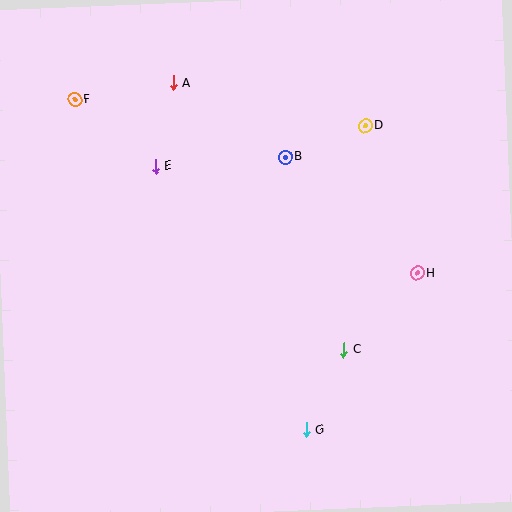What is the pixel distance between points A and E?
The distance between A and E is 85 pixels.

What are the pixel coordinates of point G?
Point G is at (306, 430).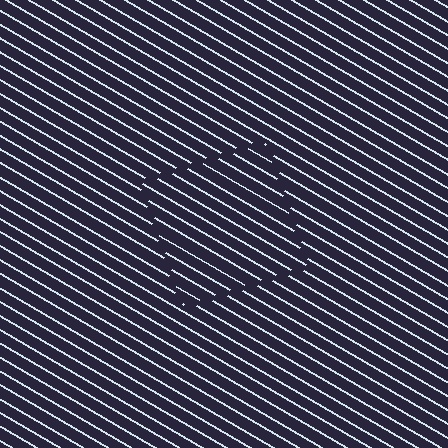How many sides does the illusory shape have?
4 sides — the line-ends trace a square.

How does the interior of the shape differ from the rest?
The interior of the shape contains the same grating, shifted by half a period — the contour is defined by the phase discontinuity where line-ends from the inner and outer gratings abut.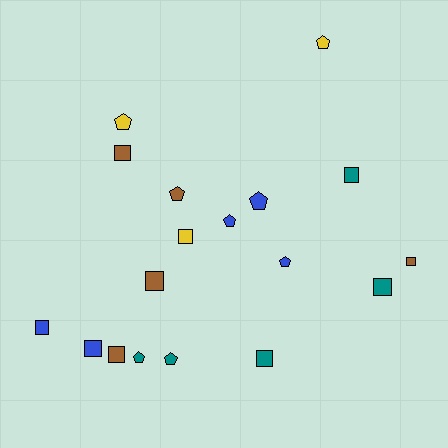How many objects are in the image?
There are 18 objects.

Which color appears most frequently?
Blue, with 5 objects.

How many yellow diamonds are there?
There are no yellow diamonds.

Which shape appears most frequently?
Square, with 10 objects.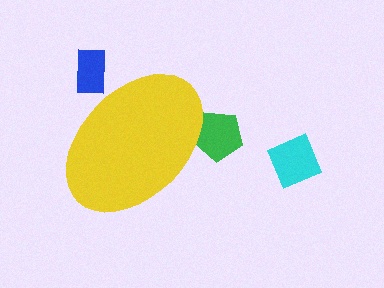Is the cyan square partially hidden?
No, the cyan square is fully visible.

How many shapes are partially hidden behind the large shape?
2 shapes are partially hidden.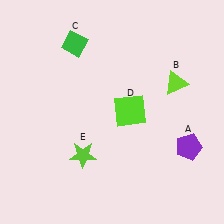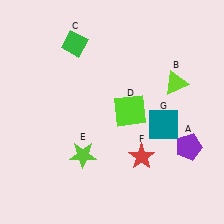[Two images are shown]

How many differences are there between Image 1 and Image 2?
There are 2 differences between the two images.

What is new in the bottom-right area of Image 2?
A teal square (G) was added in the bottom-right area of Image 2.